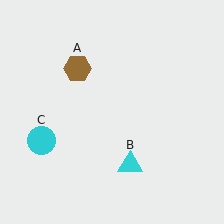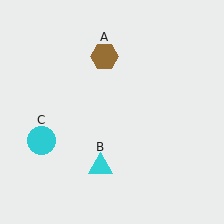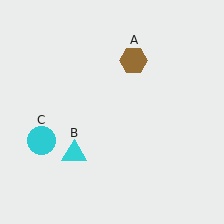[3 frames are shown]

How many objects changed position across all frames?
2 objects changed position: brown hexagon (object A), cyan triangle (object B).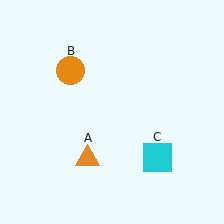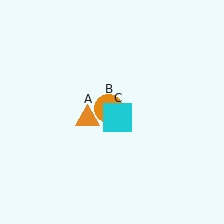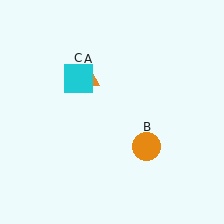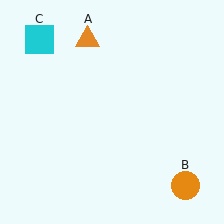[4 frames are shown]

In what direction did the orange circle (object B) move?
The orange circle (object B) moved down and to the right.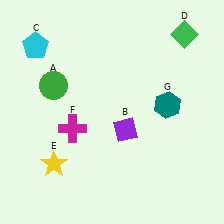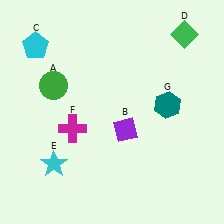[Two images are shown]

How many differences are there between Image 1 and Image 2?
There is 1 difference between the two images.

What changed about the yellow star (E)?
In Image 1, E is yellow. In Image 2, it changed to cyan.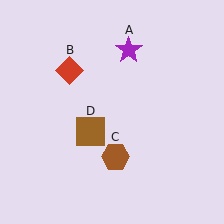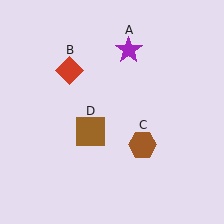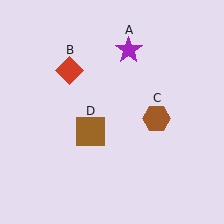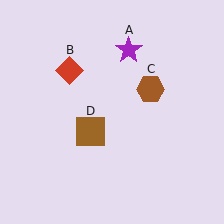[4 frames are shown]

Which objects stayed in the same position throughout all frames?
Purple star (object A) and red diamond (object B) and brown square (object D) remained stationary.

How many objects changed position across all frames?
1 object changed position: brown hexagon (object C).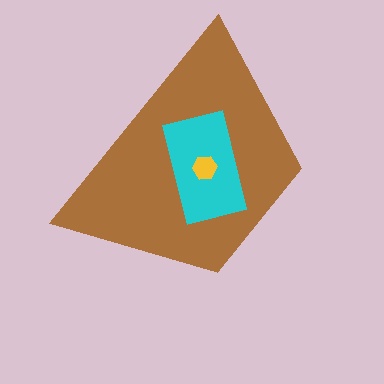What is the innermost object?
The yellow hexagon.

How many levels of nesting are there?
3.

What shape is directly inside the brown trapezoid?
The cyan rectangle.